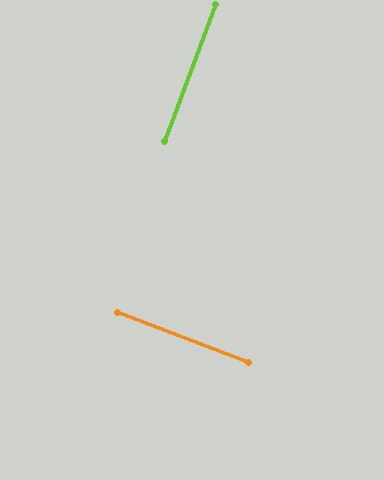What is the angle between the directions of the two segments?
Approximately 90 degrees.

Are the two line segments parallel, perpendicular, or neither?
Perpendicular — they meet at approximately 90°.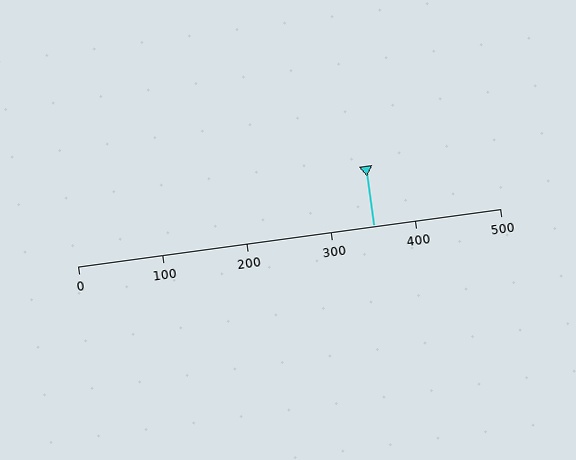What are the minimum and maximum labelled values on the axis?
The axis runs from 0 to 500.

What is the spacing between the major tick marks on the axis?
The major ticks are spaced 100 apart.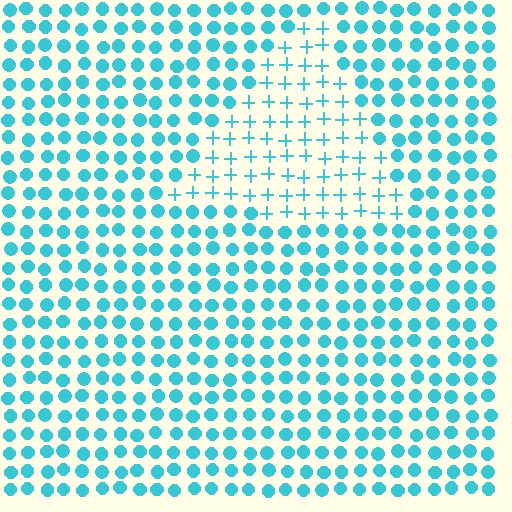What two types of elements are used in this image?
The image uses plus signs inside the triangle region and circles outside it.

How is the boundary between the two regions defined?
The boundary is defined by a change in element shape: plus signs inside vs. circles outside. All elements share the same color and spacing.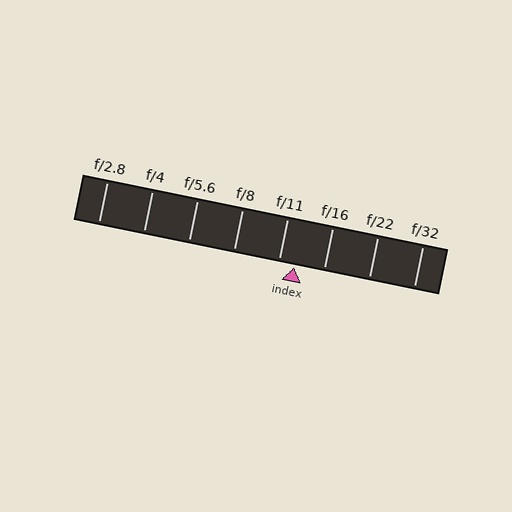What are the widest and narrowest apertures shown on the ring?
The widest aperture shown is f/2.8 and the narrowest is f/32.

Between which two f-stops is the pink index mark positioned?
The index mark is between f/11 and f/16.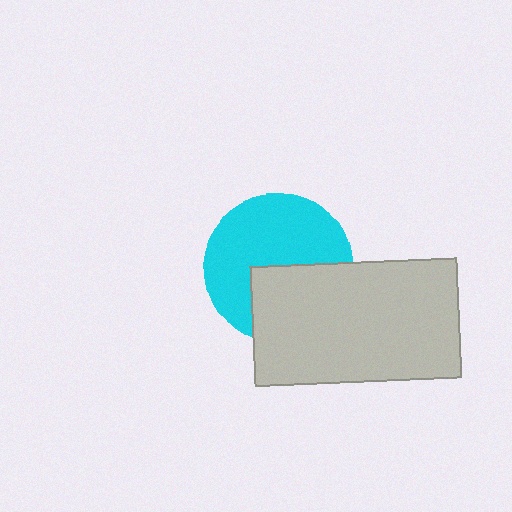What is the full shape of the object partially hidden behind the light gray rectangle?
The partially hidden object is a cyan circle.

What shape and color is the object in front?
The object in front is a light gray rectangle.